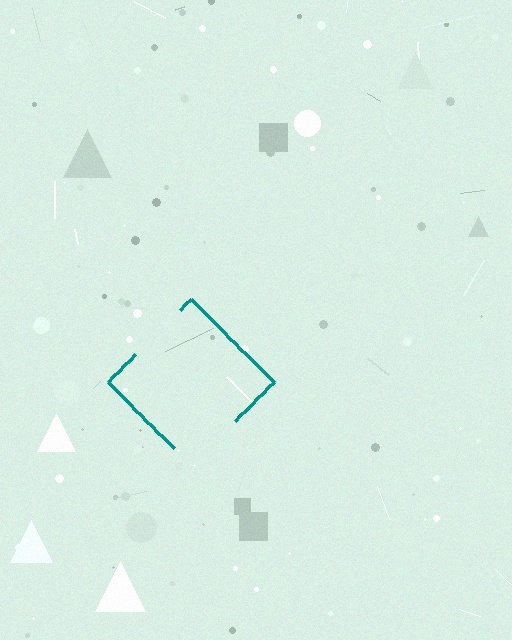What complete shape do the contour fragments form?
The contour fragments form a diamond.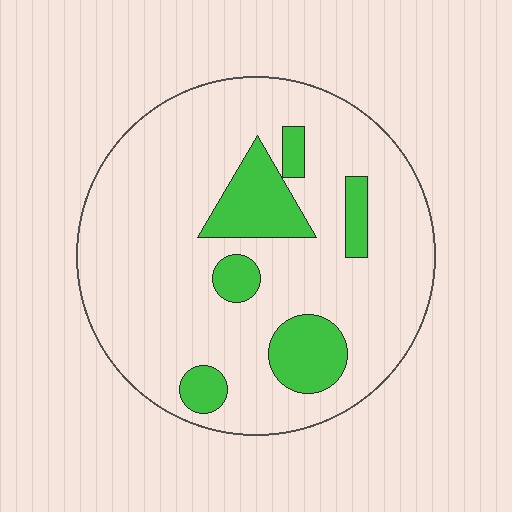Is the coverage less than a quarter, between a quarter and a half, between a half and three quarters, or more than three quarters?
Less than a quarter.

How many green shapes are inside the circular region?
6.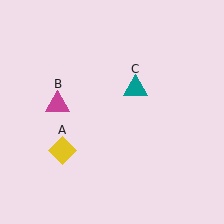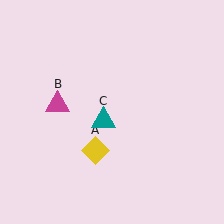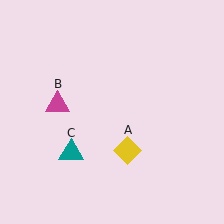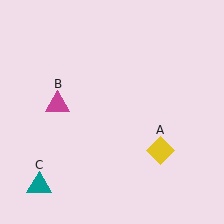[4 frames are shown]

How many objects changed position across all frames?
2 objects changed position: yellow diamond (object A), teal triangle (object C).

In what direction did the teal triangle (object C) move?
The teal triangle (object C) moved down and to the left.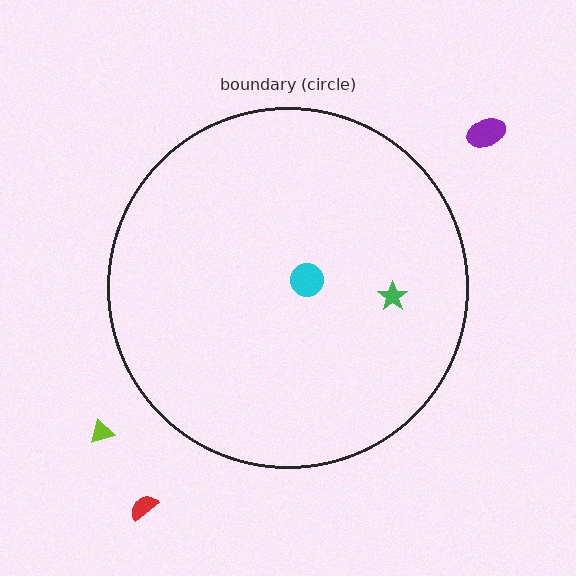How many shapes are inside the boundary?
2 inside, 3 outside.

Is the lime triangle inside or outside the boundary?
Outside.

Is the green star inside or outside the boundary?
Inside.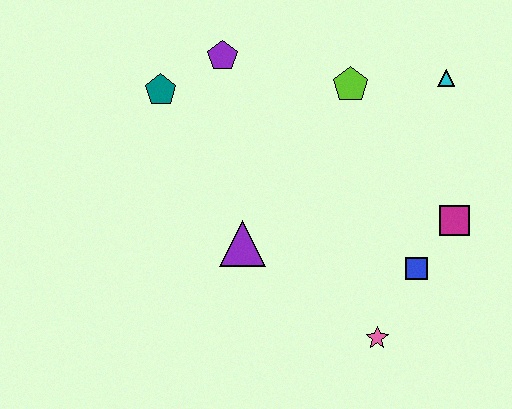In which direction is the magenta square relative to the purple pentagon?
The magenta square is to the right of the purple pentagon.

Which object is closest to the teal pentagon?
The purple pentagon is closest to the teal pentagon.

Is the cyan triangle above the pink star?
Yes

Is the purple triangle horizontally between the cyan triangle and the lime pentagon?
No